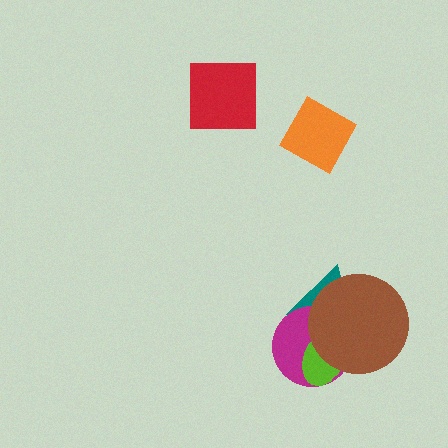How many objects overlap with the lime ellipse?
3 objects overlap with the lime ellipse.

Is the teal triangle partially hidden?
Yes, it is partially covered by another shape.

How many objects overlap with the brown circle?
3 objects overlap with the brown circle.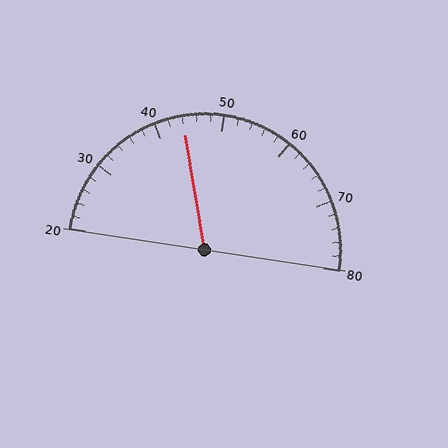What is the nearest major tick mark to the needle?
The nearest major tick mark is 40.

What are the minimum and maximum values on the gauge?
The gauge ranges from 20 to 80.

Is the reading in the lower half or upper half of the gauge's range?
The reading is in the lower half of the range (20 to 80).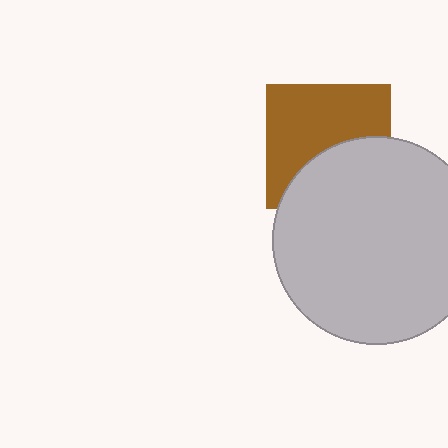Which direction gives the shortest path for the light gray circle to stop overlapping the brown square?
Moving down gives the shortest separation.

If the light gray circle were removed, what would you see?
You would see the complete brown square.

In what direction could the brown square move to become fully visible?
The brown square could move up. That would shift it out from behind the light gray circle entirely.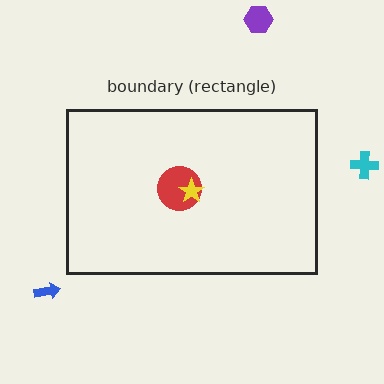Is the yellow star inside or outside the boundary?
Inside.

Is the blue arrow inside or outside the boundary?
Outside.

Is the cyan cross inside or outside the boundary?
Outside.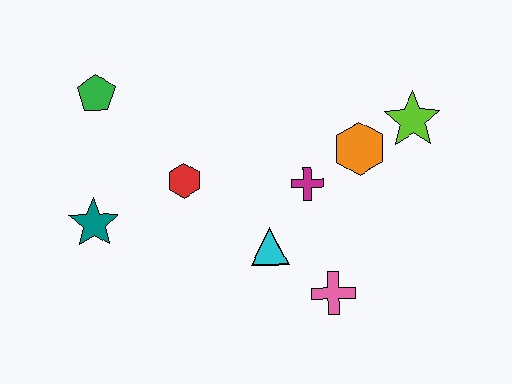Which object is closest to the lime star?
The orange hexagon is closest to the lime star.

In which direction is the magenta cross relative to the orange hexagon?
The magenta cross is to the left of the orange hexagon.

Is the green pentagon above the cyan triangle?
Yes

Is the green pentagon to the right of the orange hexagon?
No